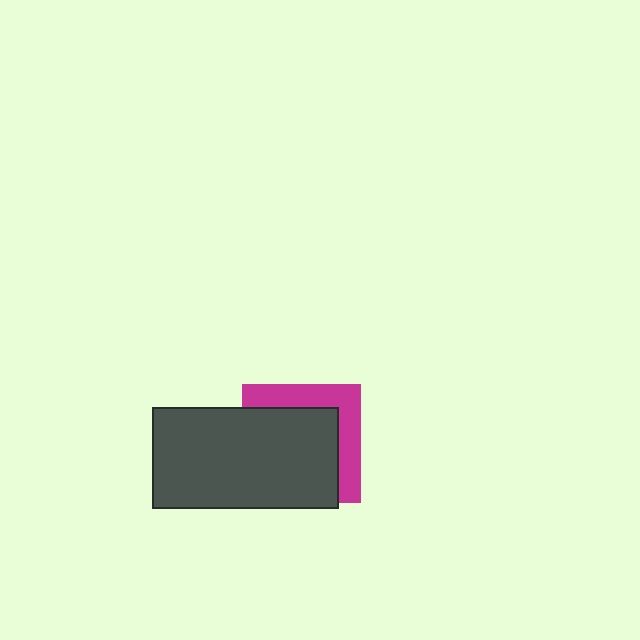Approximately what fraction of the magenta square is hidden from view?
Roughly 65% of the magenta square is hidden behind the dark gray rectangle.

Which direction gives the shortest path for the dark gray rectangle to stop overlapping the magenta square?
Moving toward the lower-left gives the shortest separation.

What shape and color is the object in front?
The object in front is a dark gray rectangle.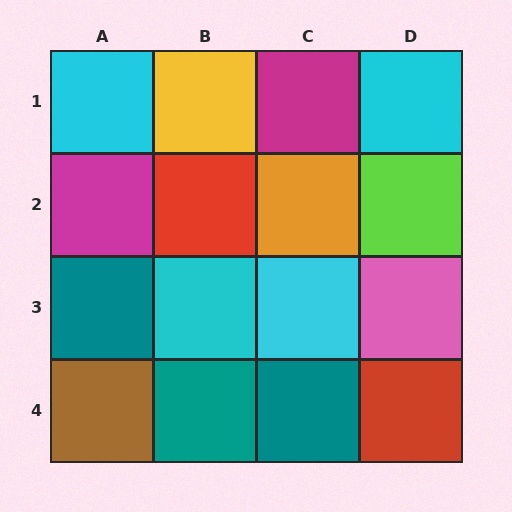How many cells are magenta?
2 cells are magenta.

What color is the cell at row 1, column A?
Cyan.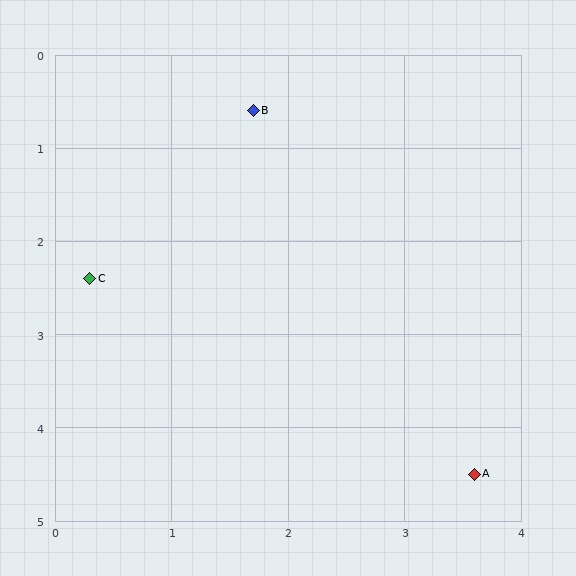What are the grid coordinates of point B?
Point B is at approximately (1.7, 0.6).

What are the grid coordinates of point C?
Point C is at approximately (0.3, 2.4).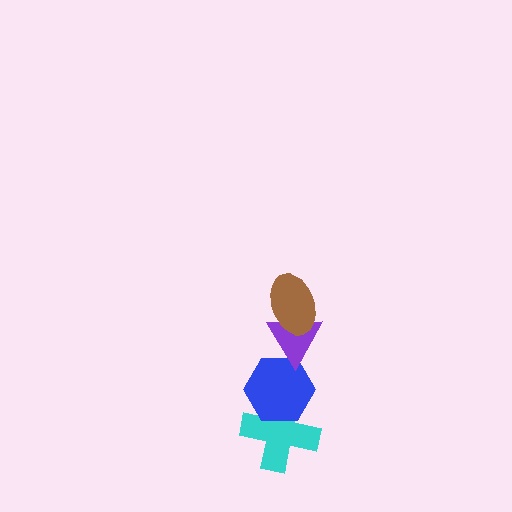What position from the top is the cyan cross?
The cyan cross is 4th from the top.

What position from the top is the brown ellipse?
The brown ellipse is 1st from the top.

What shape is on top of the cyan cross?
The blue hexagon is on top of the cyan cross.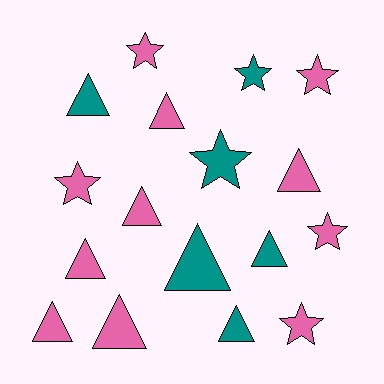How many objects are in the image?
There are 17 objects.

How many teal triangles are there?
There are 4 teal triangles.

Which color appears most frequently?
Pink, with 11 objects.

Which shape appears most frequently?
Triangle, with 10 objects.